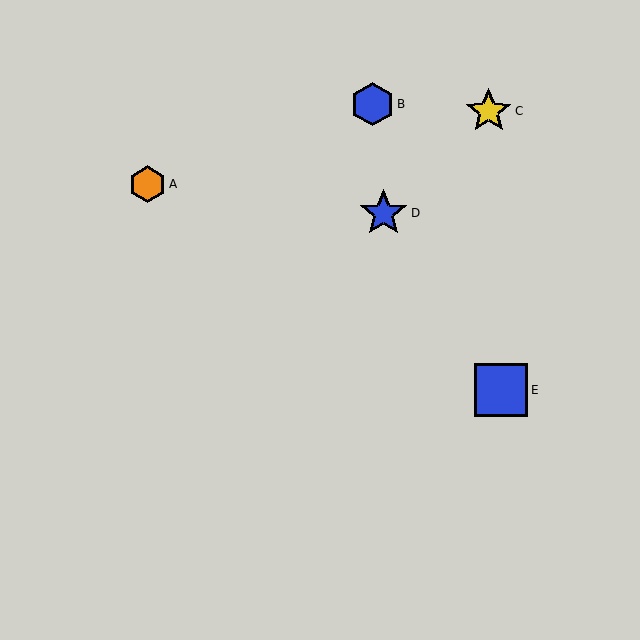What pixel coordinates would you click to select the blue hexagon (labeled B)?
Click at (373, 104) to select the blue hexagon B.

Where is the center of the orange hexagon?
The center of the orange hexagon is at (148, 184).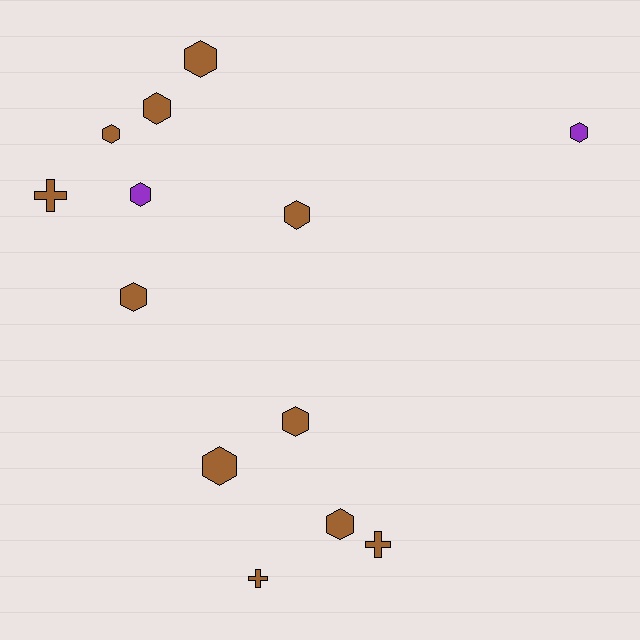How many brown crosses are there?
There are 3 brown crosses.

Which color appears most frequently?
Brown, with 11 objects.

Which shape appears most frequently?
Hexagon, with 10 objects.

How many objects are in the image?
There are 13 objects.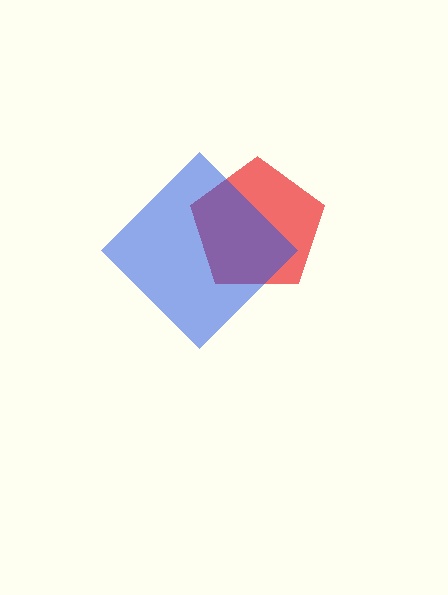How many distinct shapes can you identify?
There are 2 distinct shapes: a red pentagon, a blue diamond.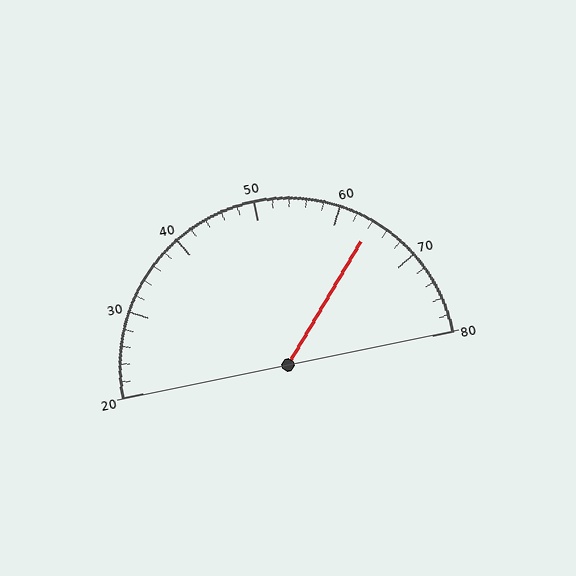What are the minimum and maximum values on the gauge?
The gauge ranges from 20 to 80.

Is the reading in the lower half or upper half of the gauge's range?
The reading is in the upper half of the range (20 to 80).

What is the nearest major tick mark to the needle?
The nearest major tick mark is 60.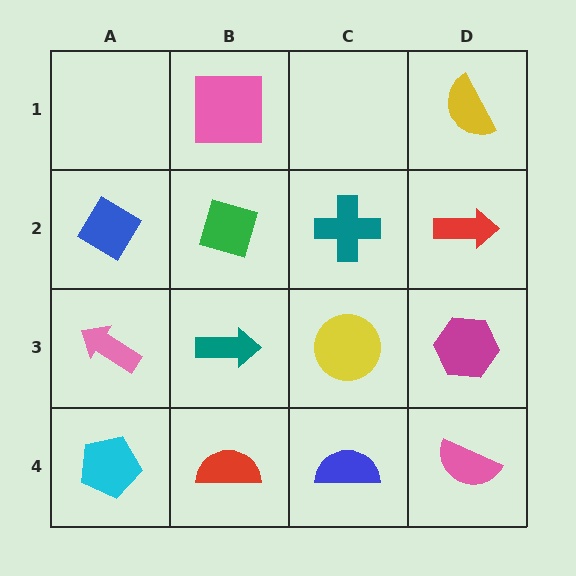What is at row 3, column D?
A magenta hexagon.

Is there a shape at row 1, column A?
No, that cell is empty.